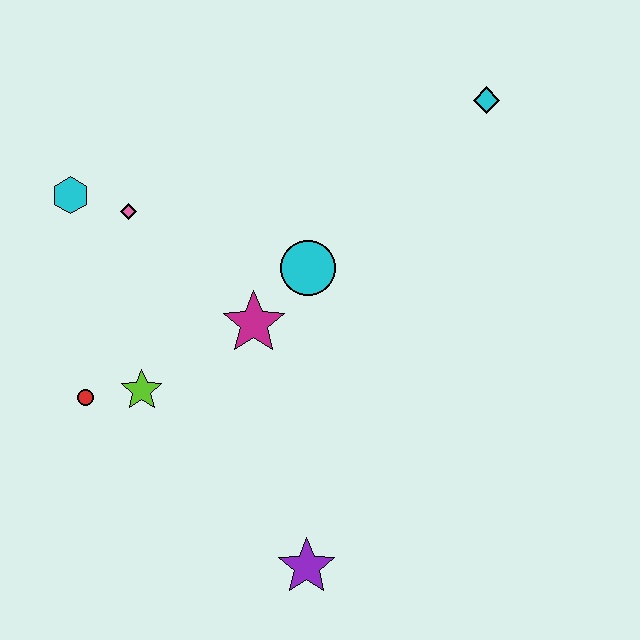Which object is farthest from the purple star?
The cyan diamond is farthest from the purple star.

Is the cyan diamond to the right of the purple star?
Yes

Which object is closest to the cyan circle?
The magenta star is closest to the cyan circle.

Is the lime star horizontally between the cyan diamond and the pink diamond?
Yes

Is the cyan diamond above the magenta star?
Yes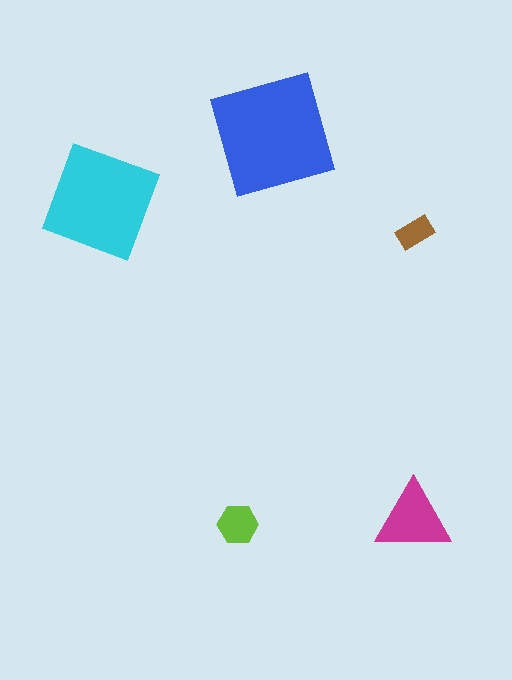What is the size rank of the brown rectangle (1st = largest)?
5th.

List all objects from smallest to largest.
The brown rectangle, the lime hexagon, the magenta triangle, the cyan diamond, the blue square.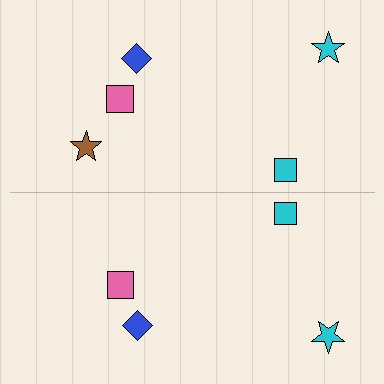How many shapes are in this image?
There are 9 shapes in this image.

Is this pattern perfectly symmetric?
No, the pattern is not perfectly symmetric. A brown star is missing from the bottom side.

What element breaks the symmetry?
A brown star is missing from the bottom side.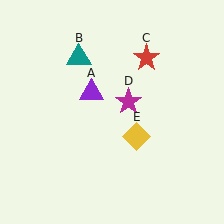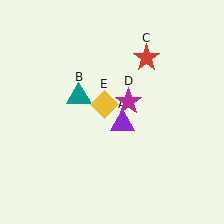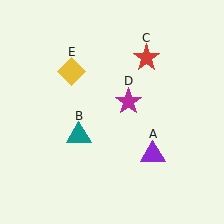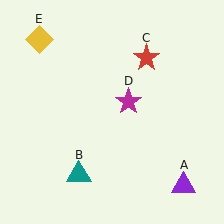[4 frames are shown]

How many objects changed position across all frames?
3 objects changed position: purple triangle (object A), teal triangle (object B), yellow diamond (object E).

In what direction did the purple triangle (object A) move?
The purple triangle (object A) moved down and to the right.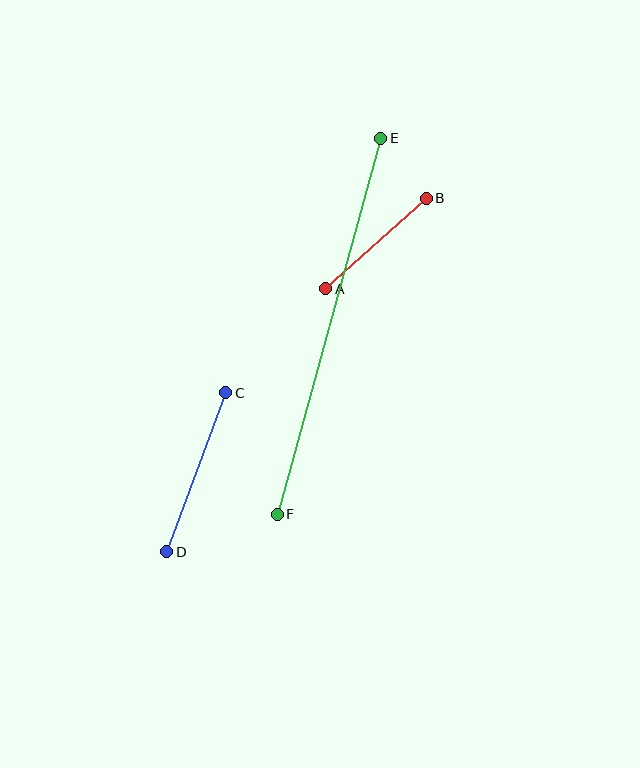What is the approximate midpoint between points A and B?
The midpoint is at approximately (376, 244) pixels.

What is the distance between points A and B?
The distance is approximately 135 pixels.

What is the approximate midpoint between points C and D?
The midpoint is at approximately (196, 472) pixels.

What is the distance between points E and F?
The distance is approximately 390 pixels.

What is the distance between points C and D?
The distance is approximately 170 pixels.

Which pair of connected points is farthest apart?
Points E and F are farthest apart.